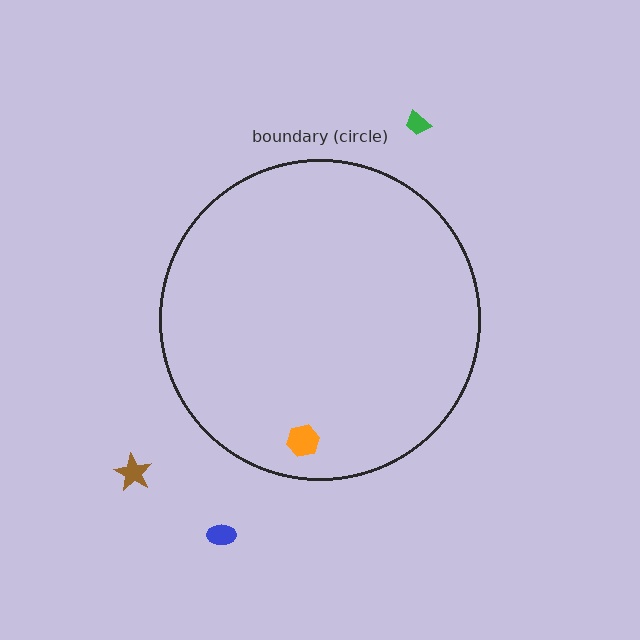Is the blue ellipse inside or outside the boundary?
Outside.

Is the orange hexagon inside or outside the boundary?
Inside.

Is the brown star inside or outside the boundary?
Outside.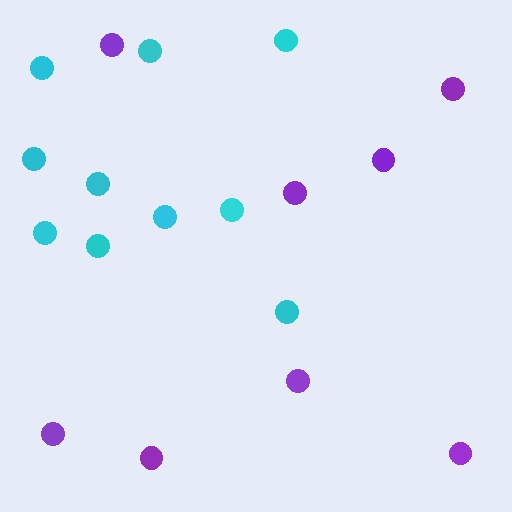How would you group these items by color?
There are 2 groups: one group of cyan circles (10) and one group of purple circles (8).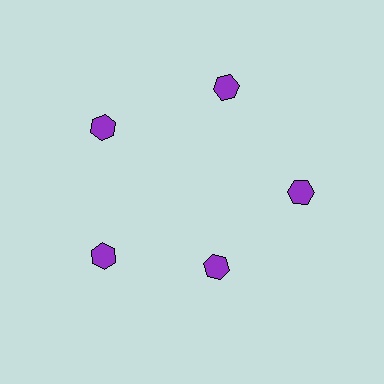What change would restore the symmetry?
The symmetry would be restored by moving it outward, back onto the ring so that all 5 hexagons sit at equal angles and equal distance from the center.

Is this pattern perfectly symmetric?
No. The 5 purple hexagons are arranged in a ring, but one element near the 5 o'clock position is pulled inward toward the center, breaking the 5-fold rotational symmetry.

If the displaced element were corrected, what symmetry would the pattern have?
It would have 5-fold rotational symmetry — the pattern would map onto itself every 72 degrees.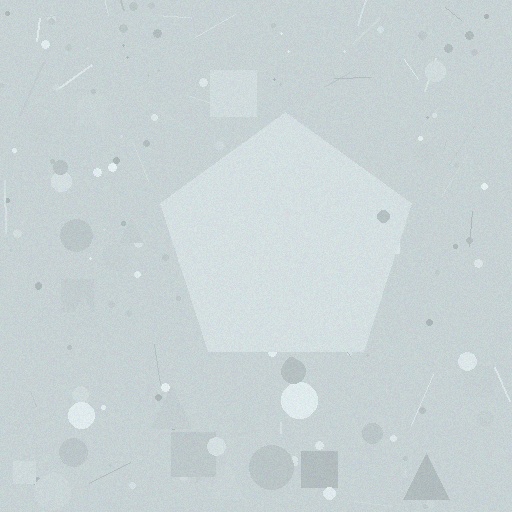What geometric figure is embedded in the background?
A pentagon is embedded in the background.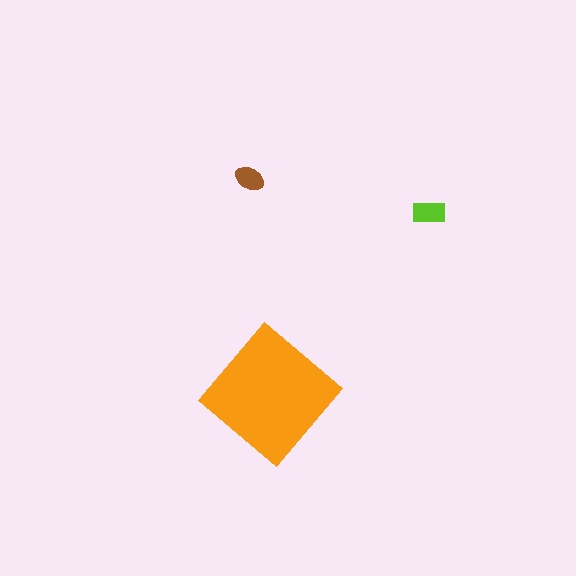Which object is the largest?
The orange diamond.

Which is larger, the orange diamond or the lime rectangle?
The orange diamond.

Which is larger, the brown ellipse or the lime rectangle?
The lime rectangle.